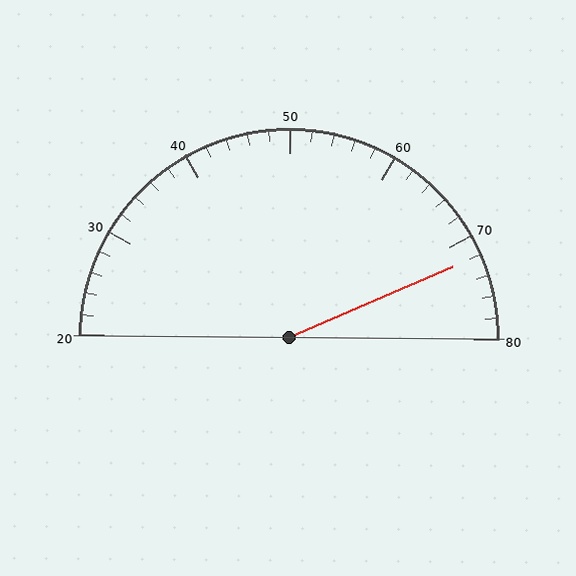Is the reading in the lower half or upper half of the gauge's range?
The reading is in the upper half of the range (20 to 80).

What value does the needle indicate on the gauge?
The needle indicates approximately 72.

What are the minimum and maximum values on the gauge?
The gauge ranges from 20 to 80.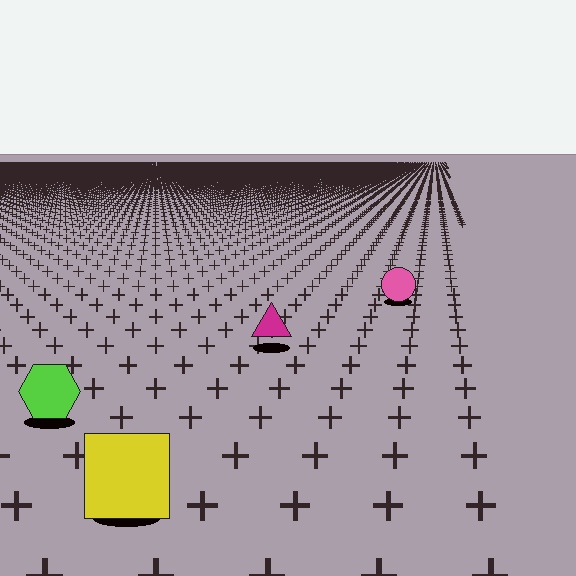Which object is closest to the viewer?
The yellow square is closest. The texture marks near it are larger and more spread out.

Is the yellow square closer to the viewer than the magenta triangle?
Yes. The yellow square is closer — you can tell from the texture gradient: the ground texture is coarser near it.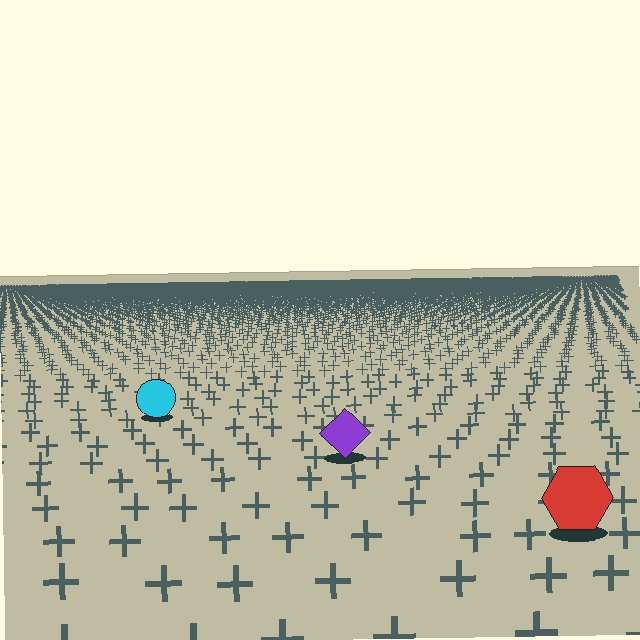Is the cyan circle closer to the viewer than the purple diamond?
No. The purple diamond is closer — you can tell from the texture gradient: the ground texture is coarser near it.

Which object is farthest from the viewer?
The cyan circle is farthest from the viewer. It appears smaller and the ground texture around it is denser.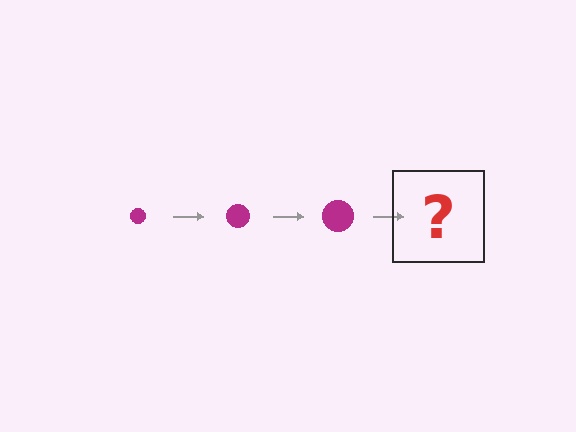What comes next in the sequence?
The next element should be a magenta circle, larger than the previous one.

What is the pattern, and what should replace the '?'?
The pattern is that the circle gets progressively larger each step. The '?' should be a magenta circle, larger than the previous one.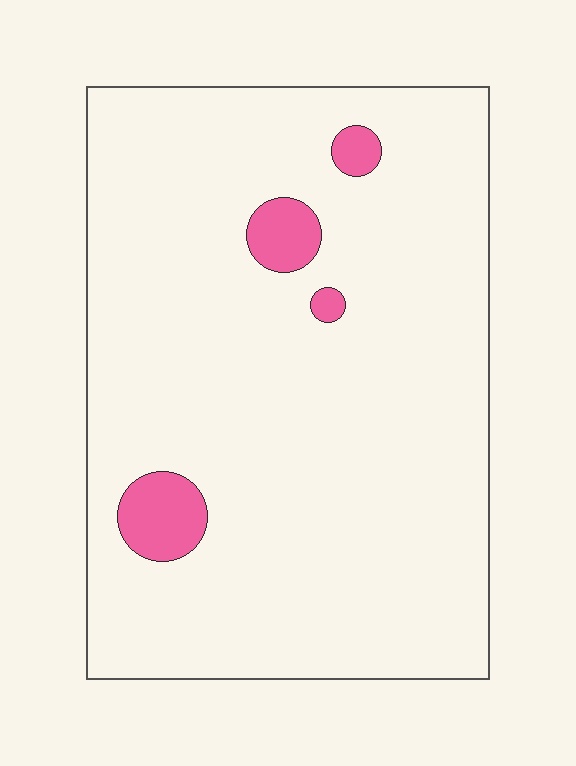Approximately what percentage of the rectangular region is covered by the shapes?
Approximately 5%.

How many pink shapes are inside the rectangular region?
4.